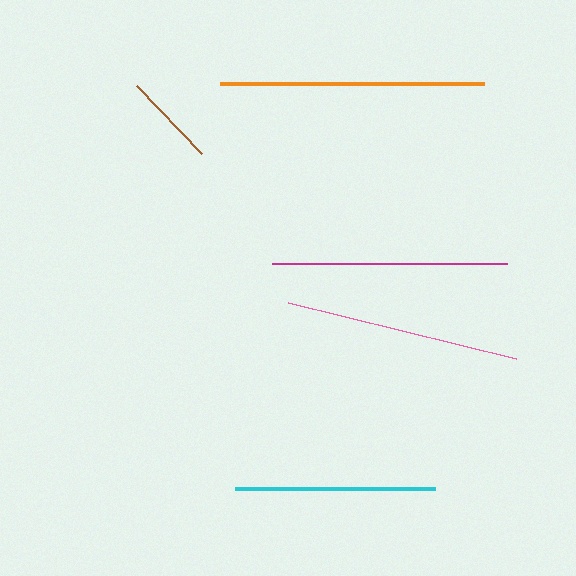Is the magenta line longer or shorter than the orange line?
The orange line is longer than the magenta line.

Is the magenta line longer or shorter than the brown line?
The magenta line is longer than the brown line.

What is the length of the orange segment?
The orange segment is approximately 263 pixels long.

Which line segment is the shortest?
The brown line is the shortest at approximately 94 pixels.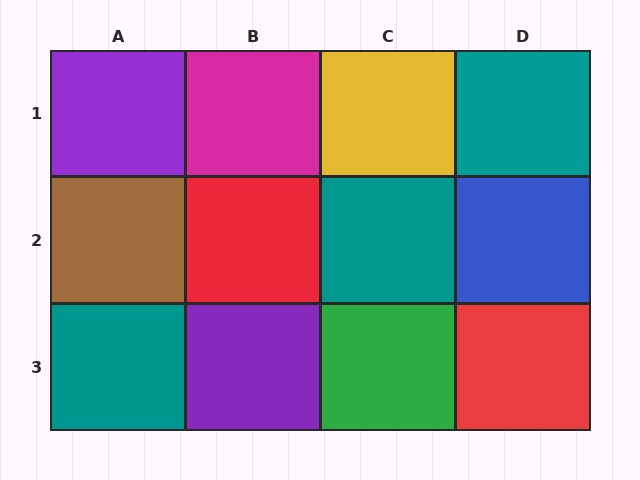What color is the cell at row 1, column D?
Teal.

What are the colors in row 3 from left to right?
Teal, purple, green, red.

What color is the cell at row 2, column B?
Red.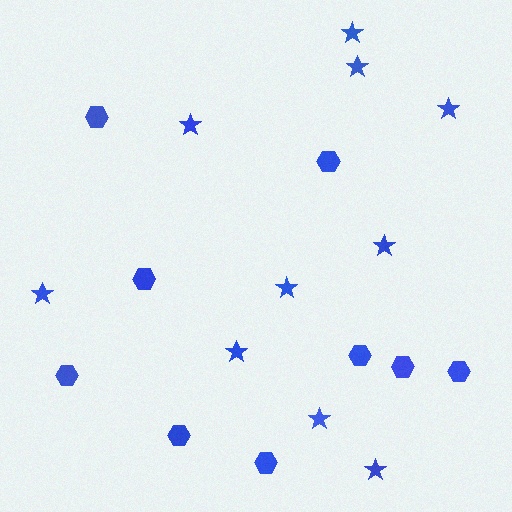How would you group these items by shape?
There are 2 groups: one group of stars (10) and one group of hexagons (9).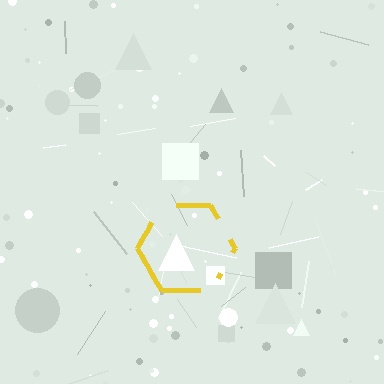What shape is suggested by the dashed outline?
The dashed outline suggests a hexagon.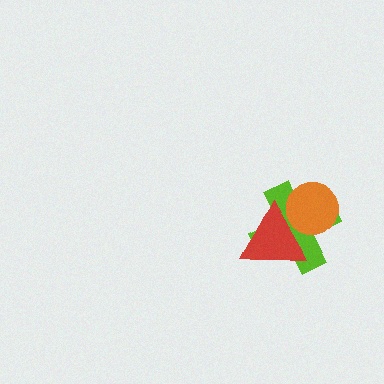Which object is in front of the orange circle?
The red triangle is in front of the orange circle.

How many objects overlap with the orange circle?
2 objects overlap with the orange circle.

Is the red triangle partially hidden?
No, no other shape covers it.